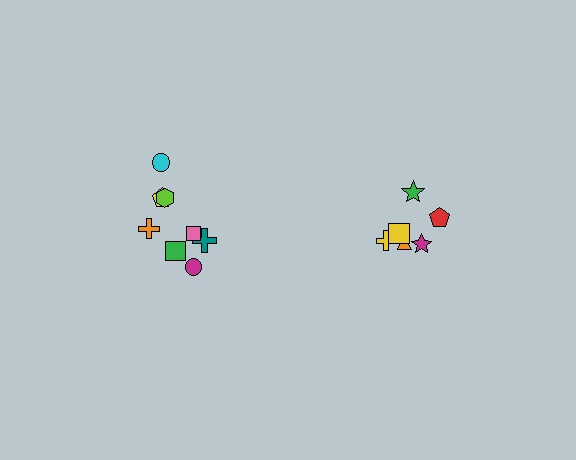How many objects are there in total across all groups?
There are 14 objects.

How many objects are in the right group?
There are 6 objects.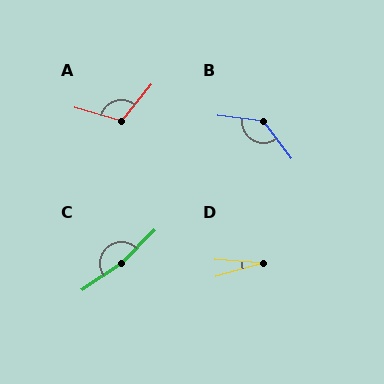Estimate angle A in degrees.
Approximately 113 degrees.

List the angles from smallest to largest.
D (20°), A (113°), B (134°), C (168°).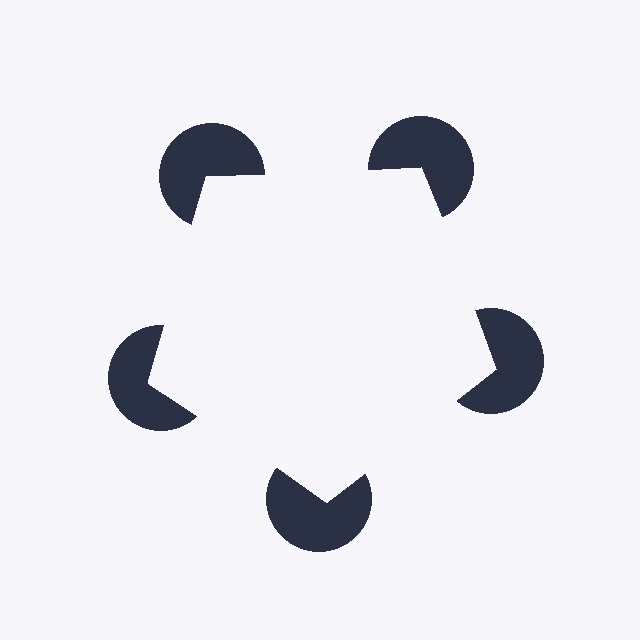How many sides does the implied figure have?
5 sides.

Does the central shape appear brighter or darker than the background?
It typically appears slightly brighter than the background, even though no actual brightness change is drawn.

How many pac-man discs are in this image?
There are 5 — one at each vertex of the illusory pentagon.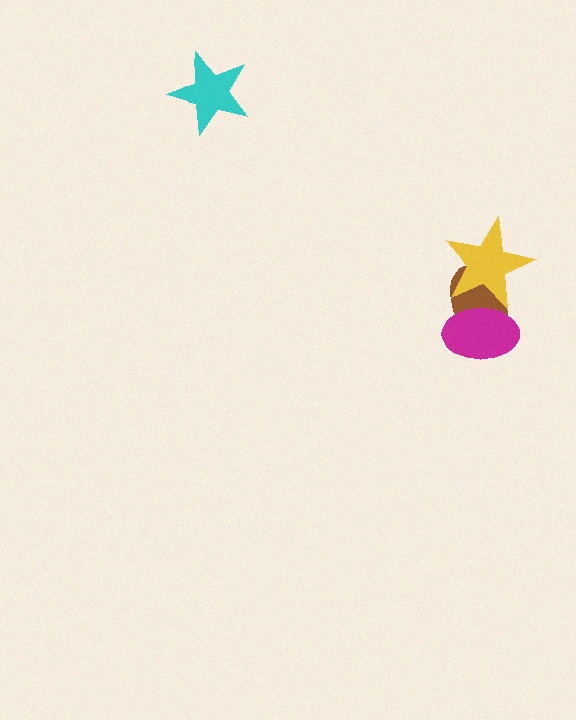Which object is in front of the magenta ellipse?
The yellow star is in front of the magenta ellipse.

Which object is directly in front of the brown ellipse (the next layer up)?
The magenta ellipse is directly in front of the brown ellipse.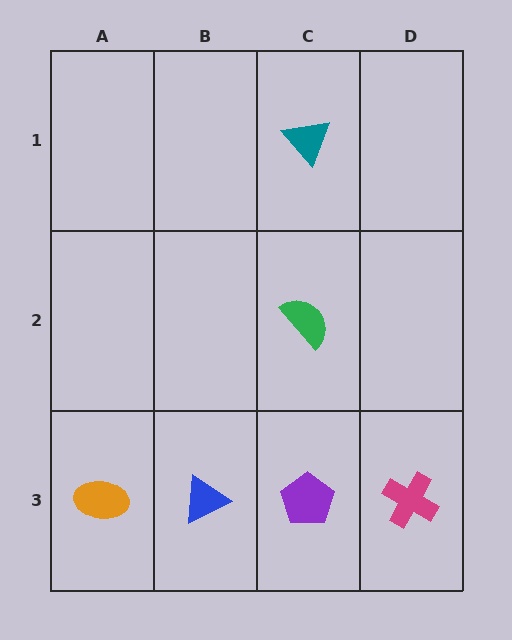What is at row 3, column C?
A purple pentagon.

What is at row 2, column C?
A green semicircle.